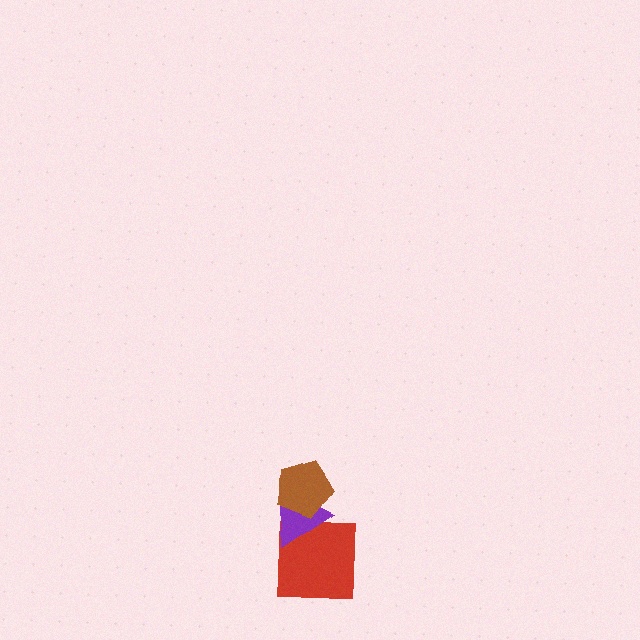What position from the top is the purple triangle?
The purple triangle is 2nd from the top.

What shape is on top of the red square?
The purple triangle is on top of the red square.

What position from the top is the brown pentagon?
The brown pentagon is 1st from the top.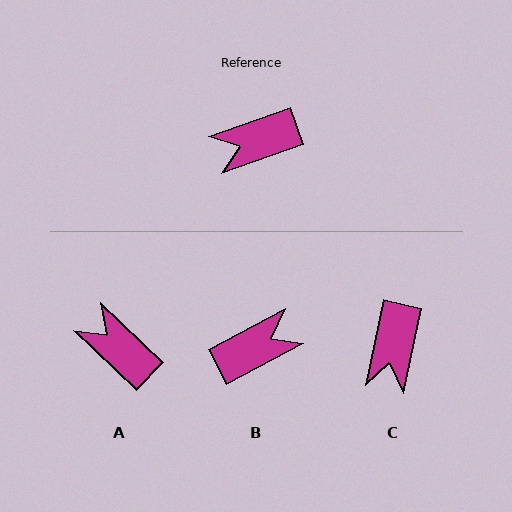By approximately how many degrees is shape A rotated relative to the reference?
Approximately 63 degrees clockwise.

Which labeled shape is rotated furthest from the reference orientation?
B, about 171 degrees away.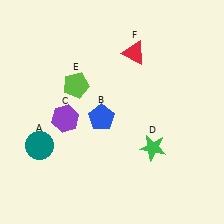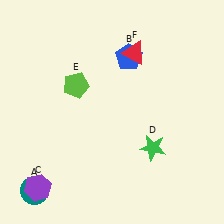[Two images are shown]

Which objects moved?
The objects that moved are: the teal circle (A), the blue pentagon (B), the purple hexagon (C).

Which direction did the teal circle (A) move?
The teal circle (A) moved down.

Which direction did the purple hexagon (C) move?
The purple hexagon (C) moved down.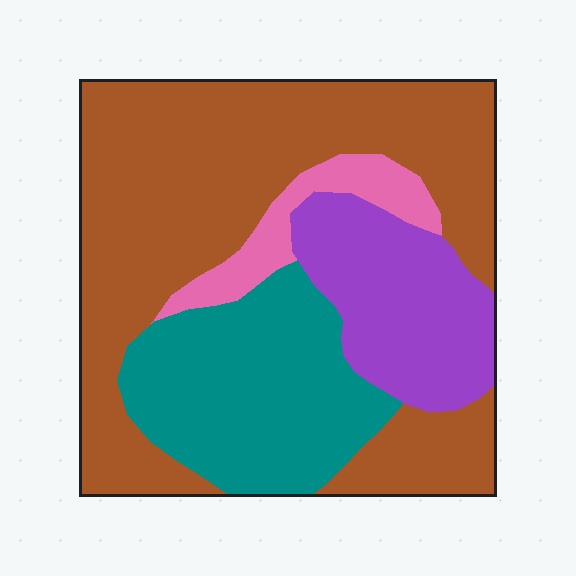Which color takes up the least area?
Pink, at roughly 5%.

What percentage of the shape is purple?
Purple takes up about one sixth (1/6) of the shape.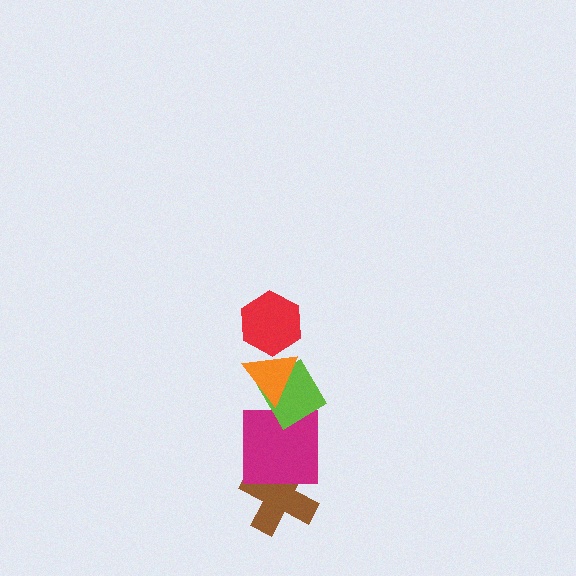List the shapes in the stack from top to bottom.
From top to bottom: the red hexagon, the orange triangle, the lime diamond, the magenta square, the brown cross.